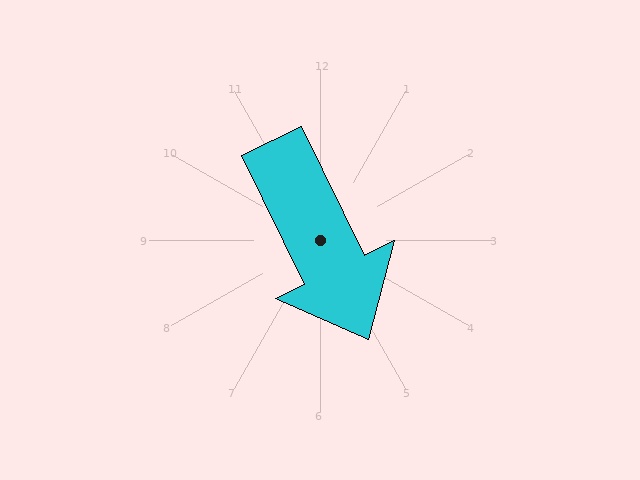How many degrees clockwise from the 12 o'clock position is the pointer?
Approximately 154 degrees.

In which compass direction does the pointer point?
Southeast.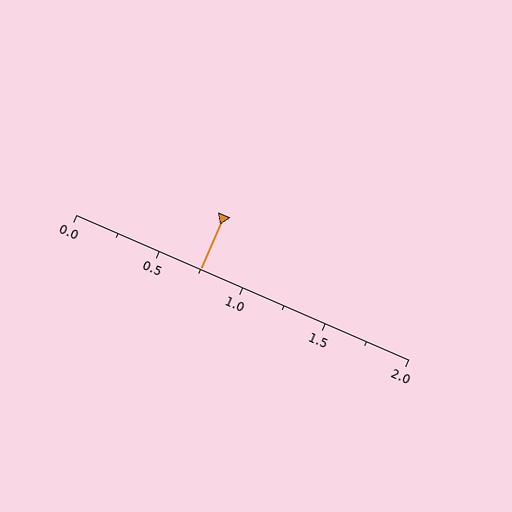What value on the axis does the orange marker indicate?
The marker indicates approximately 0.75.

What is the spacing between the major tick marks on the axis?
The major ticks are spaced 0.5 apart.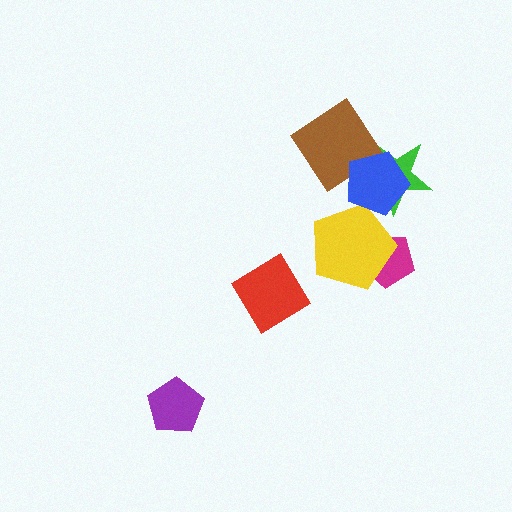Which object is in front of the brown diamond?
The blue pentagon is in front of the brown diamond.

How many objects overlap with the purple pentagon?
0 objects overlap with the purple pentagon.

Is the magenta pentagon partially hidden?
Yes, it is partially covered by another shape.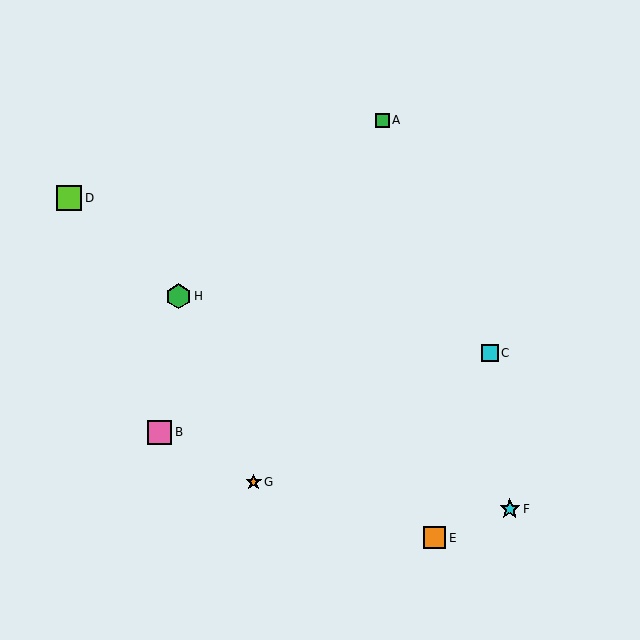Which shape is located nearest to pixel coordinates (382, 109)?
The green square (labeled A) at (382, 120) is nearest to that location.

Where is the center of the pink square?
The center of the pink square is at (160, 432).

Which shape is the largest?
The lime square (labeled D) is the largest.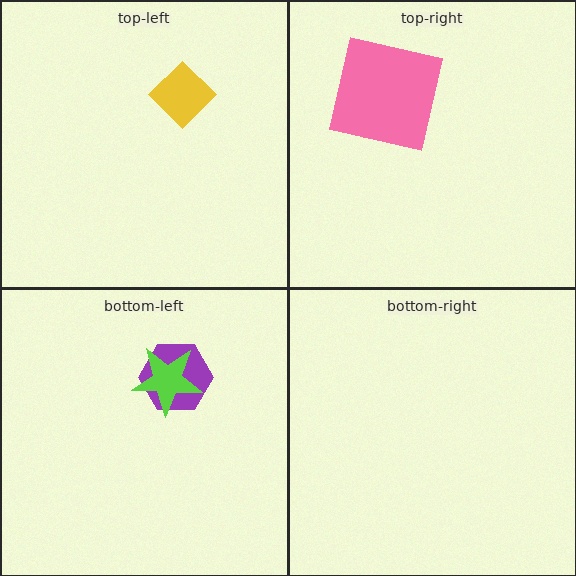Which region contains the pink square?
The top-right region.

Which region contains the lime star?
The bottom-left region.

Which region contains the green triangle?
The top-right region.